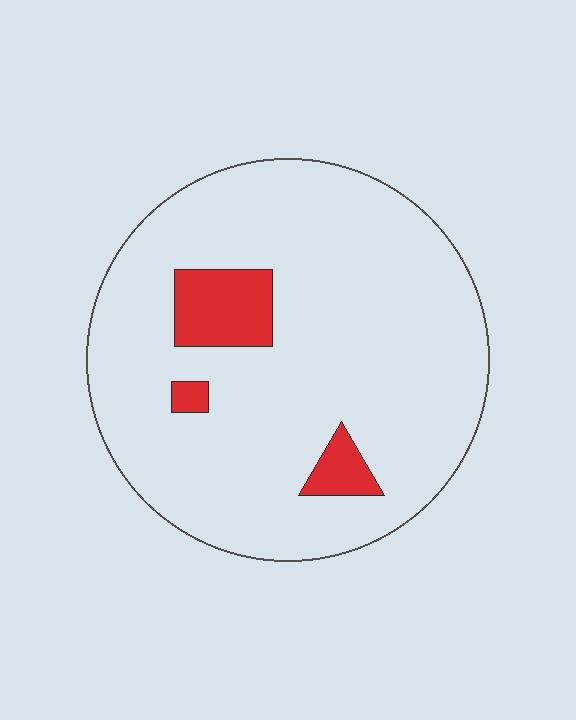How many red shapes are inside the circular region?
3.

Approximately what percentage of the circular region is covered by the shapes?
Approximately 10%.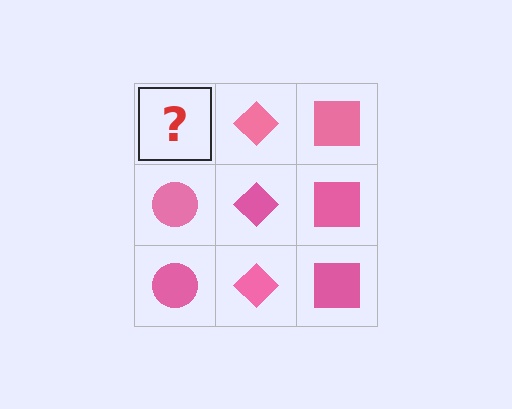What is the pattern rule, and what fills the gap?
The rule is that each column has a consistent shape. The gap should be filled with a pink circle.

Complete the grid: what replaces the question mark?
The question mark should be replaced with a pink circle.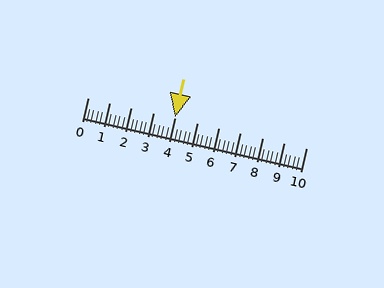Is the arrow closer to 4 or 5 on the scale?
The arrow is closer to 4.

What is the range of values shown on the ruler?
The ruler shows values from 0 to 10.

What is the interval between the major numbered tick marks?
The major tick marks are spaced 1 units apart.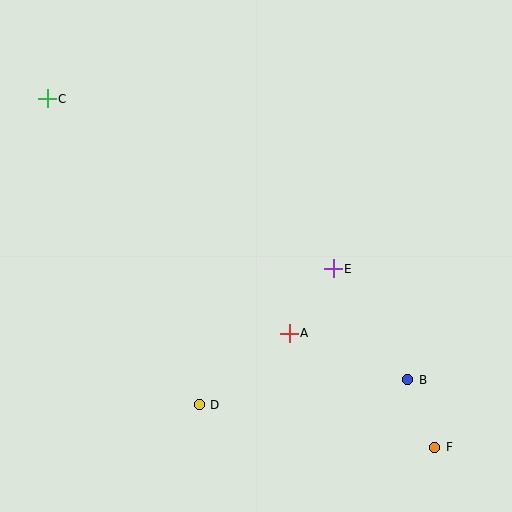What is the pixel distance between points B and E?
The distance between B and E is 134 pixels.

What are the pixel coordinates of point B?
Point B is at (408, 380).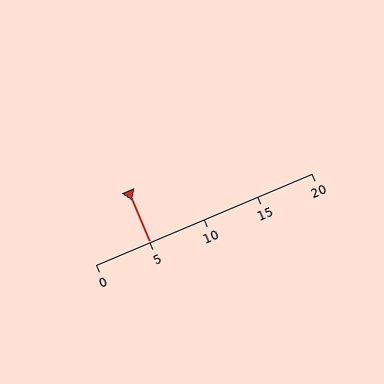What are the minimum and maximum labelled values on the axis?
The axis runs from 0 to 20.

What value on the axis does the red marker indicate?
The marker indicates approximately 5.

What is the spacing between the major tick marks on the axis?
The major ticks are spaced 5 apart.